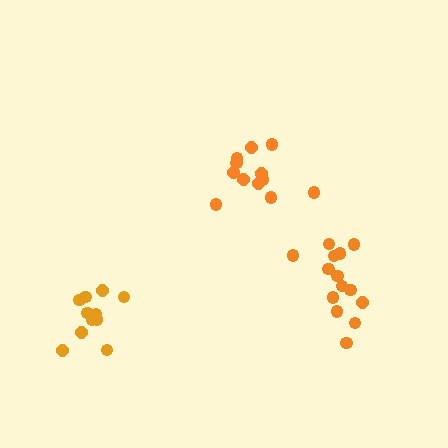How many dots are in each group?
Group 1: 11 dots, Group 2: 14 dots, Group 3: 12 dots (37 total).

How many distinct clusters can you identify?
There are 3 distinct clusters.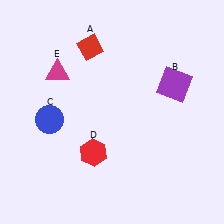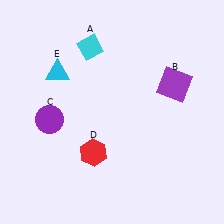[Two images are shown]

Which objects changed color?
A changed from red to cyan. C changed from blue to purple. E changed from magenta to cyan.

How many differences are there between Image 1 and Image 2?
There are 3 differences between the two images.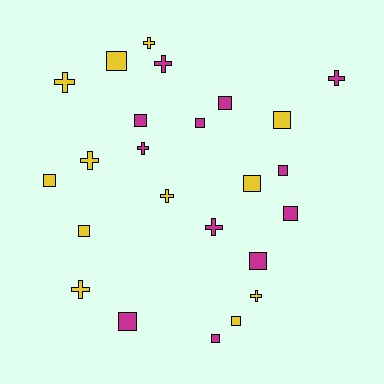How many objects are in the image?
There are 24 objects.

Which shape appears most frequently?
Square, with 14 objects.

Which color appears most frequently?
Yellow, with 12 objects.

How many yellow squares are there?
There are 6 yellow squares.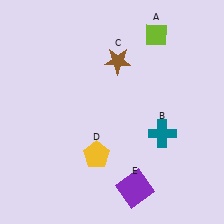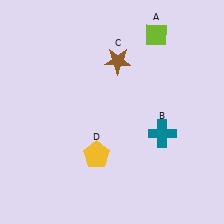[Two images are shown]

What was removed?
The purple square (E) was removed in Image 2.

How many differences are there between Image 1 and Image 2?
There is 1 difference between the two images.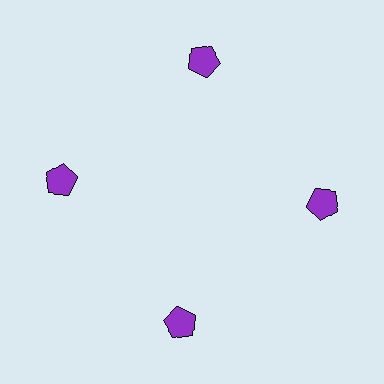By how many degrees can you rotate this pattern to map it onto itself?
The pattern maps onto itself every 90 degrees of rotation.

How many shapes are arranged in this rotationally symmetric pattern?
There are 4 shapes, arranged in 4 groups of 1.